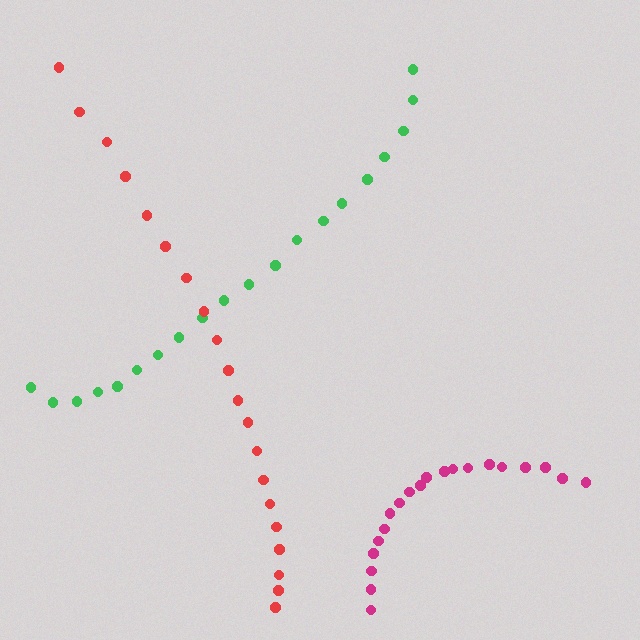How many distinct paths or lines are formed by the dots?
There are 3 distinct paths.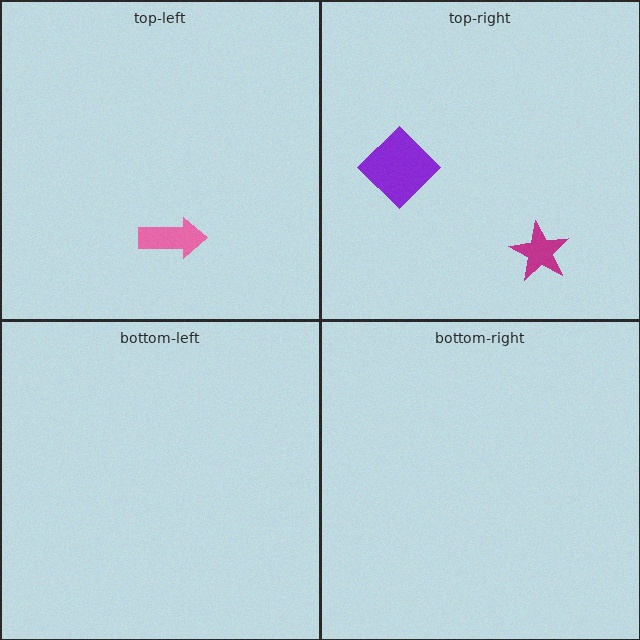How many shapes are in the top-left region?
1.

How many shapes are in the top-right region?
2.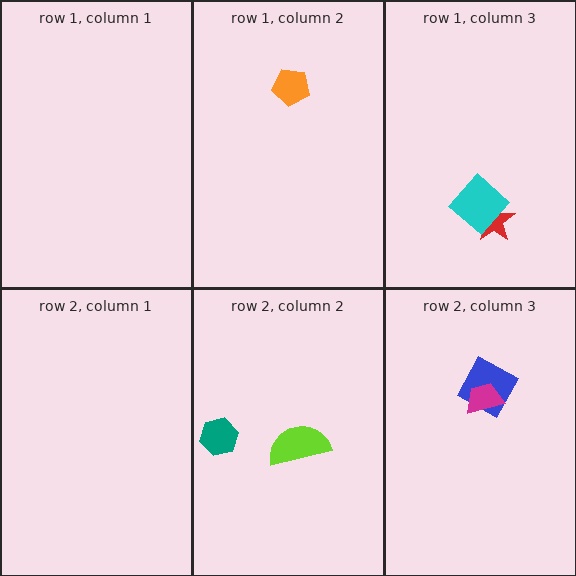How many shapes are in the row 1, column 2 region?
1.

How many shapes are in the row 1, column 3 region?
2.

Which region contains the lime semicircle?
The row 2, column 2 region.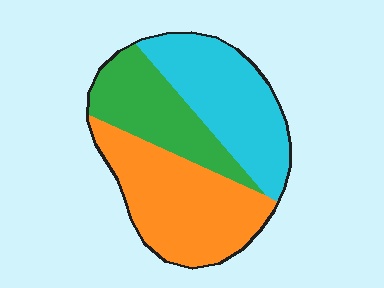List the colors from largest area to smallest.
From largest to smallest: orange, cyan, green.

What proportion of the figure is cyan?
Cyan covers around 35% of the figure.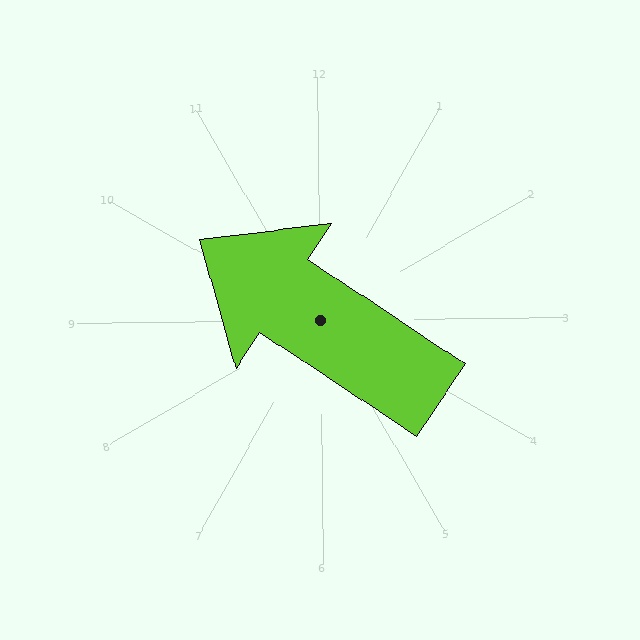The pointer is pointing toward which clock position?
Roughly 10 o'clock.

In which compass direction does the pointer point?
Northwest.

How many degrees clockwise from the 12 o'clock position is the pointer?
Approximately 304 degrees.